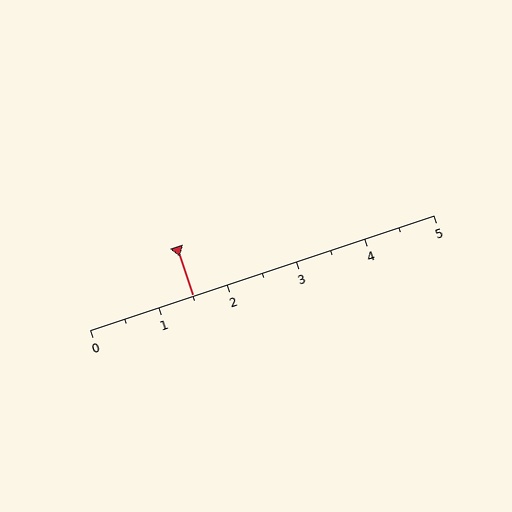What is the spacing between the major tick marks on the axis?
The major ticks are spaced 1 apart.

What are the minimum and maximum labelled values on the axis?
The axis runs from 0 to 5.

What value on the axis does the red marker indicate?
The marker indicates approximately 1.5.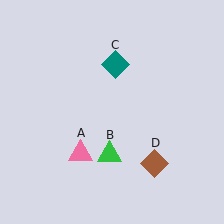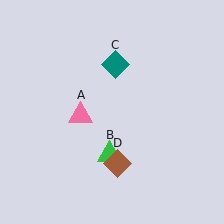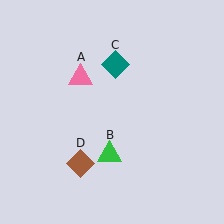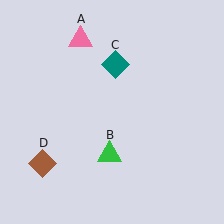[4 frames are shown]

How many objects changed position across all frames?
2 objects changed position: pink triangle (object A), brown diamond (object D).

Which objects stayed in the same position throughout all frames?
Green triangle (object B) and teal diamond (object C) remained stationary.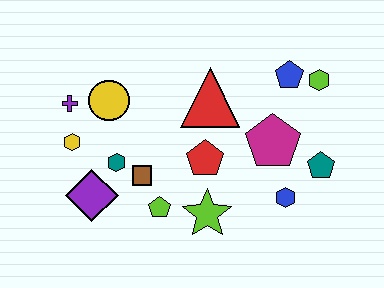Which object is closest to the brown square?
The teal hexagon is closest to the brown square.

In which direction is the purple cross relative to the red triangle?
The purple cross is to the left of the red triangle.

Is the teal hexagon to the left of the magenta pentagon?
Yes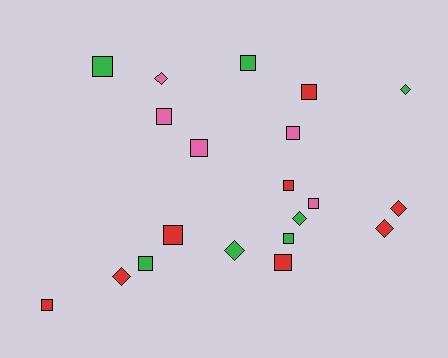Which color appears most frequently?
Red, with 8 objects.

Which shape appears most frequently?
Square, with 13 objects.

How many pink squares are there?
There are 4 pink squares.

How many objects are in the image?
There are 20 objects.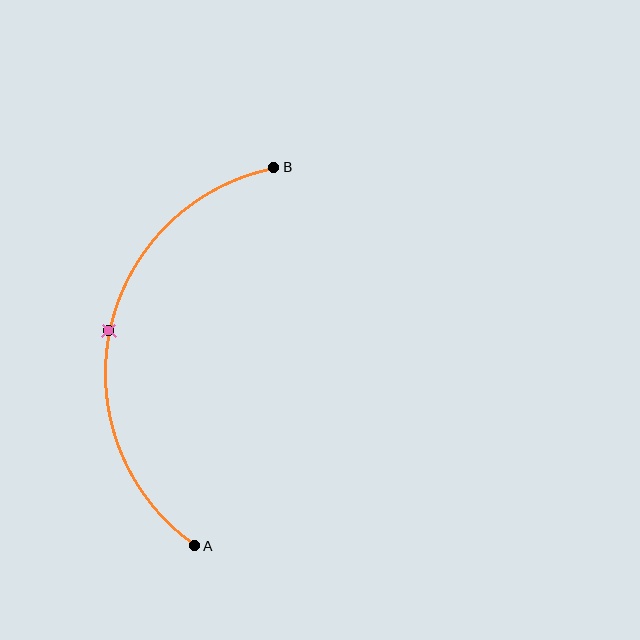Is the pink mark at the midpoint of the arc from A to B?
Yes. The pink mark lies on the arc at equal arc-length from both A and B — it is the arc midpoint.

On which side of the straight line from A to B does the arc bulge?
The arc bulges to the left of the straight line connecting A and B.